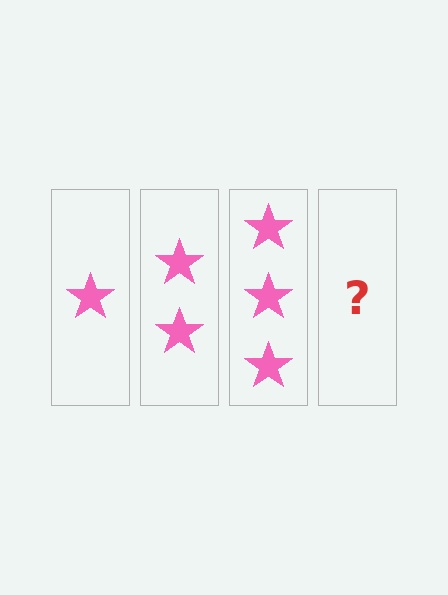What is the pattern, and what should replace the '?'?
The pattern is that each step adds one more star. The '?' should be 4 stars.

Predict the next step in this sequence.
The next step is 4 stars.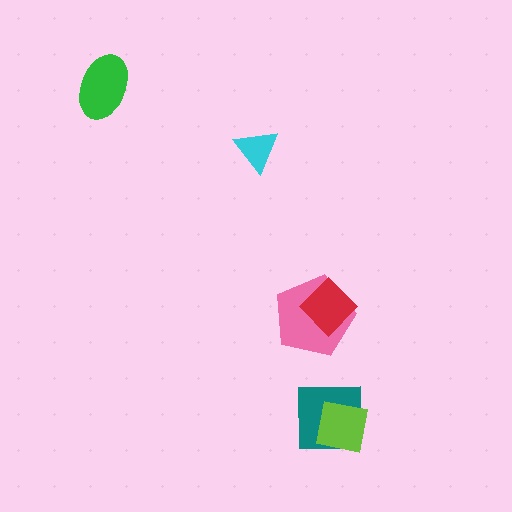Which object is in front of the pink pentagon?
The red diamond is in front of the pink pentagon.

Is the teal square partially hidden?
Yes, it is partially covered by another shape.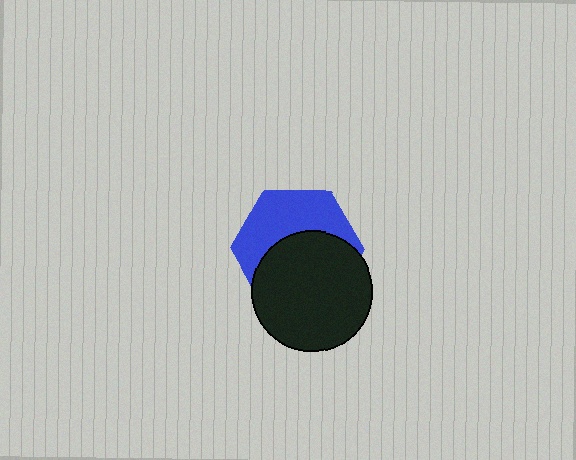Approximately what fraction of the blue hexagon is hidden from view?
Roughly 54% of the blue hexagon is hidden behind the black circle.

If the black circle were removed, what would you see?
You would see the complete blue hexagon.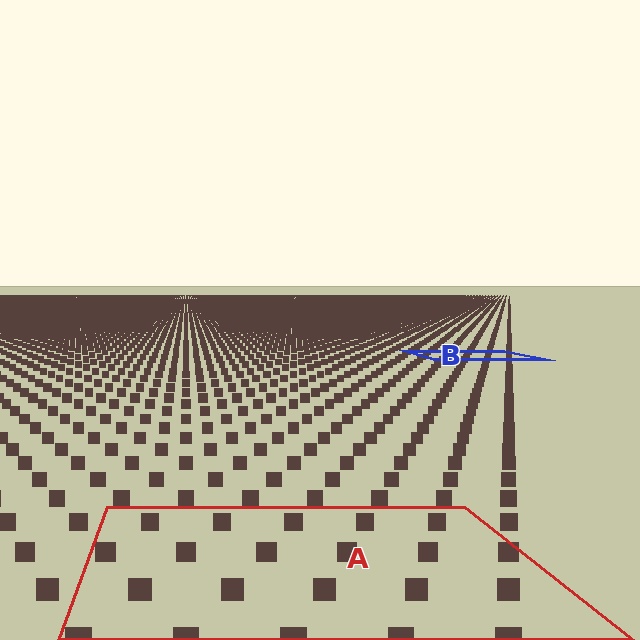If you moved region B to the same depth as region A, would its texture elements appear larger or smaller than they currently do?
They would appear larger. At a closer depth, the same texture elements are projected at a bigger on-screen size.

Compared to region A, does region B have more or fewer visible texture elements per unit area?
Region B has more texture elements per unit area — they are packed more densely because it is farther away.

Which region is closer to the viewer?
Region A is closer. The texture elements there are larger and more spread out.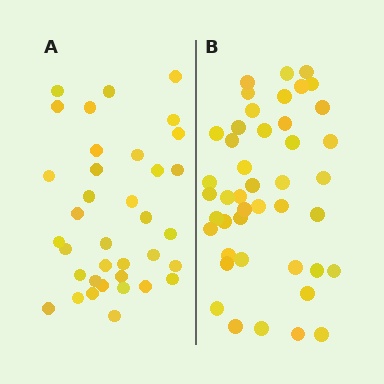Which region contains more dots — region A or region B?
Region B (the right region) has more dots.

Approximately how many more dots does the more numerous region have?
Region B has roughly 8 or so more dots than region A.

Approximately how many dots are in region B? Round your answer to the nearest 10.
About 40 dots. (The exact count is 44, which rounds to 40.)